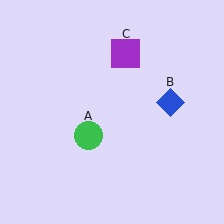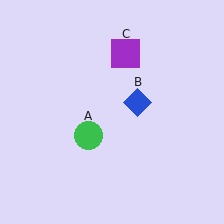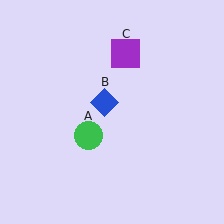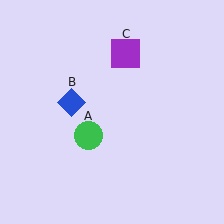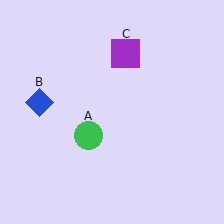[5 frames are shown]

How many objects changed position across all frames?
1 object changed position: blue diamond (object B).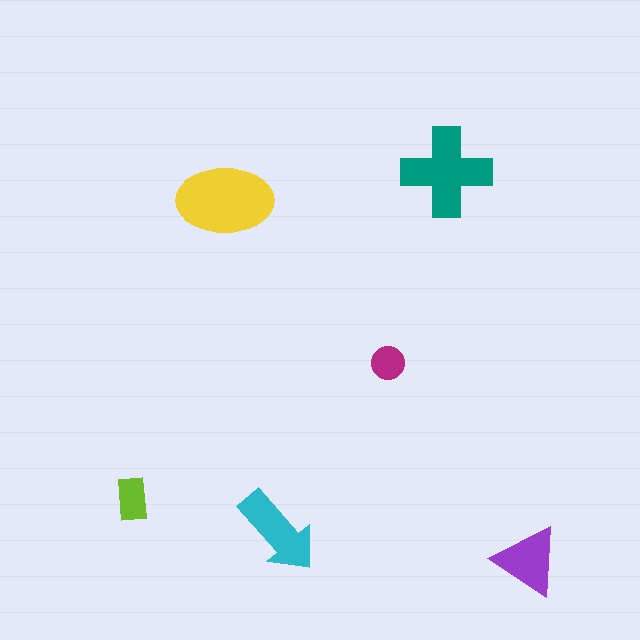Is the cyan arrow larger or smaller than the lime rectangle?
Larger.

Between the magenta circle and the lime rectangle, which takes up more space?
The lime rectangle.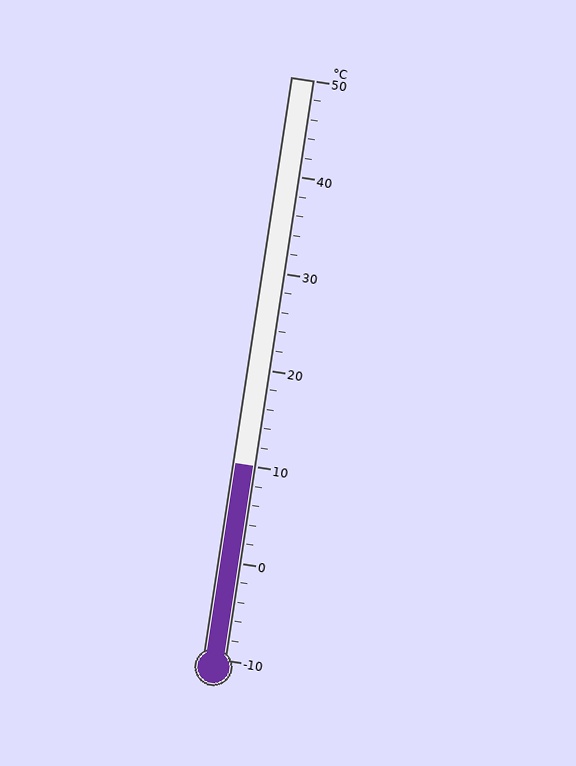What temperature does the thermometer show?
The thermometer shows approximately 10°C.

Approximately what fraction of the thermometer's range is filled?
The thermometer is filled to approximately 35% of its range.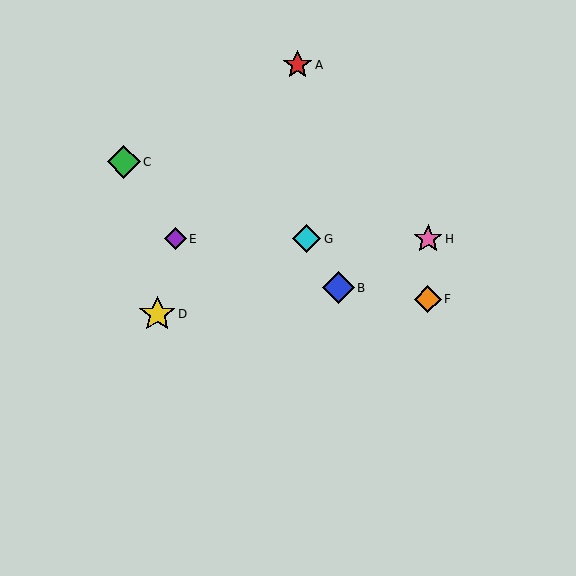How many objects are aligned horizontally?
3 objects (E, G, H) are aligned horizontally.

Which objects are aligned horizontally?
Objects E, G, H are aligned horizontally.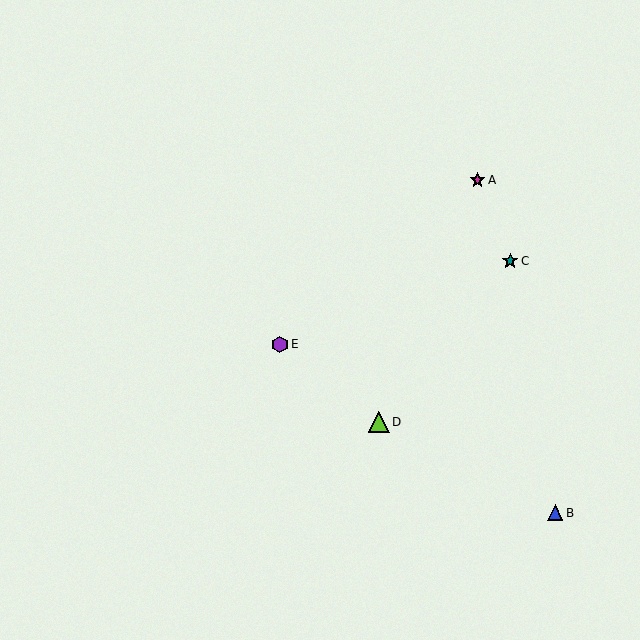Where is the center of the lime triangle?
The center of the lime triangle is at (379, 422).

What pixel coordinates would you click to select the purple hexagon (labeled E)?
Click at (280, 344) to select the purple hexagon E.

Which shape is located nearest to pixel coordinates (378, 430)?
The lime triangle (labeled D) at (379, 422) is nearest to that location.